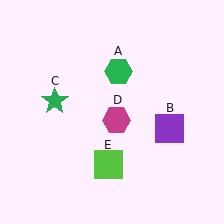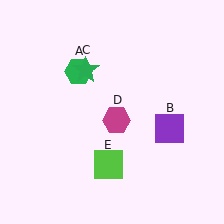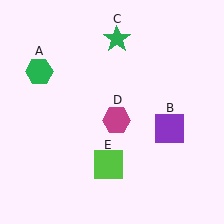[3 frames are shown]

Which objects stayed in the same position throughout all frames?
Purple square (object B) and magenta hexagon (object D) and lime square (object E) remained stationary.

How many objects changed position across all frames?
2 objects changed position: green hexagon (object A), green star (object C).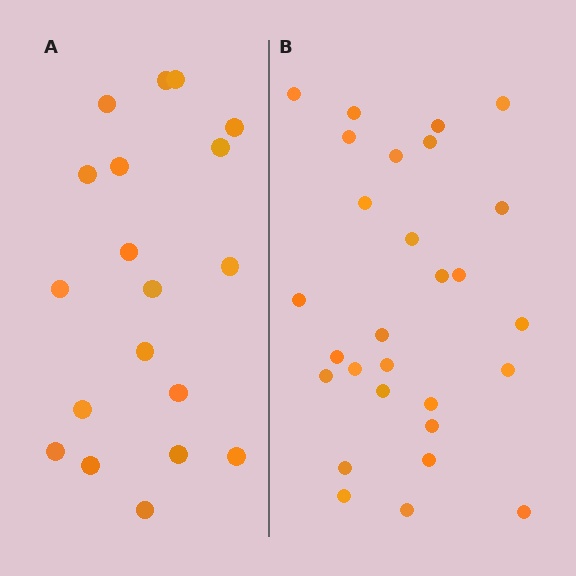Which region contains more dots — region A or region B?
Region B (the right region) has more dots.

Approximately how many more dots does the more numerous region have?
Region B has roughly 8 or so more dots than region A.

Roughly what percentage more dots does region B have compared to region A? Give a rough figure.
About 45% more.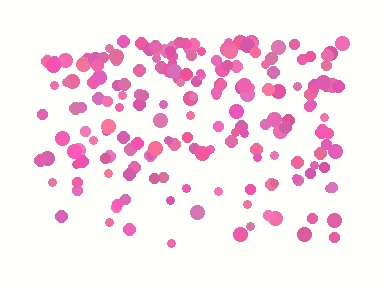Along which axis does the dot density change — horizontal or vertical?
Vertical.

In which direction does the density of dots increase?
From bottom to top, with the top side densest.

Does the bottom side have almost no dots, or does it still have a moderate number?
Still a moderate number, just noticeably fewer than the top.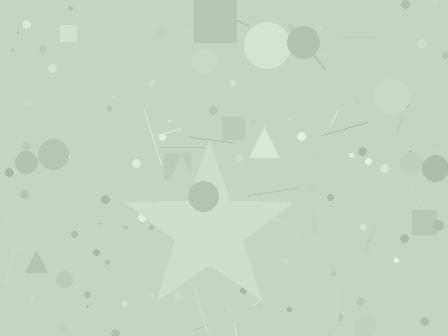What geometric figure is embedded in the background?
A star is embedded in the background.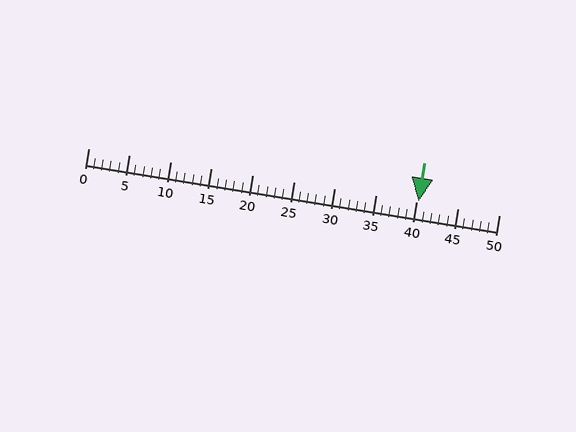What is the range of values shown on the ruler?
The ruler shows values from 0 to 50.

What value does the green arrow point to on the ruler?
The green arrow points to approximately 40.